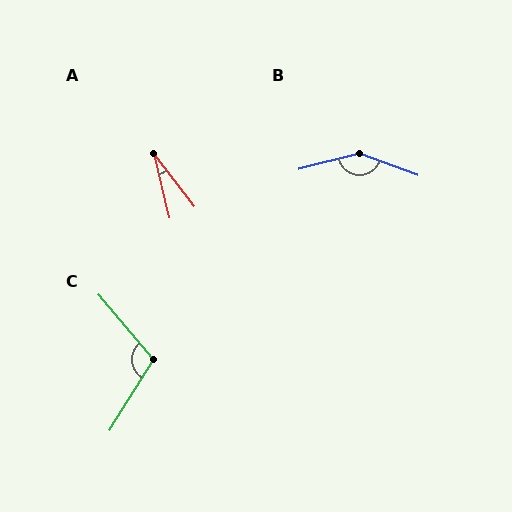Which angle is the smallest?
A, at approximately 25 degrees.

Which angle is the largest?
B, at approximately 146 degrees.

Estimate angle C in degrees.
Approximately 107 degrees.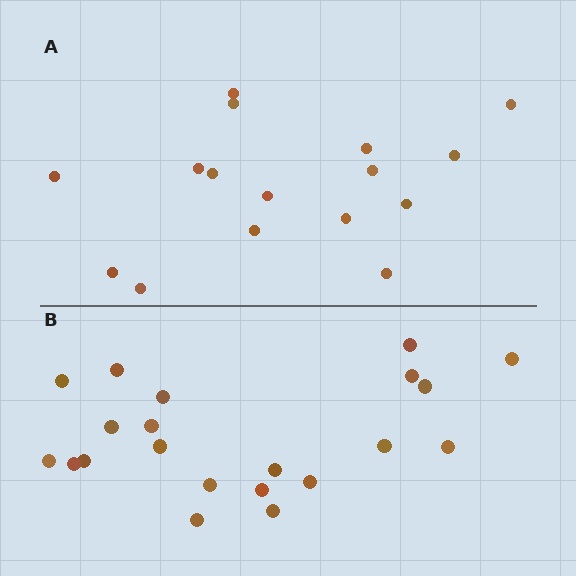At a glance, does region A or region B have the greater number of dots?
Region B (the bottom region) has more dots.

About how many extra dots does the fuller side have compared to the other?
Region B has about 5 more dots than region A.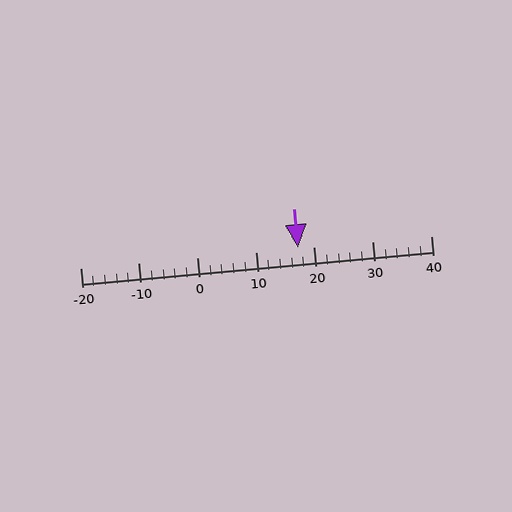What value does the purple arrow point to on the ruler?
The purple arrow points to approximately 17.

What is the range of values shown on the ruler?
The ruler shows values from -20 to 40.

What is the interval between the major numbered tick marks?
The major tick marks are spaced 10 units apart.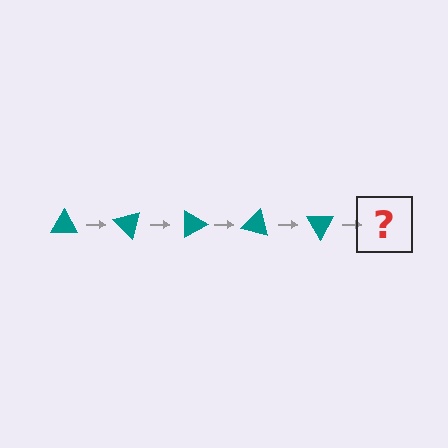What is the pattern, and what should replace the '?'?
The pattern is that the triangle rotates 45 degrees each step. The '?' should be a teal triangle rotated 225 degrees.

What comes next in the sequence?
The next element should be a teal triangle rotated 225 degrees.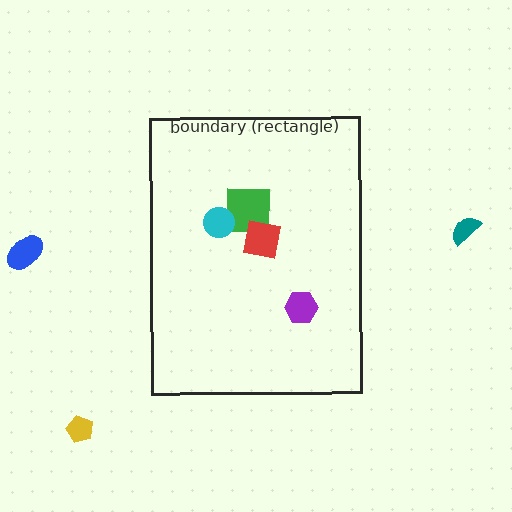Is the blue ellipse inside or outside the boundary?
Outside.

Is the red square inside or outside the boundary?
Inside.